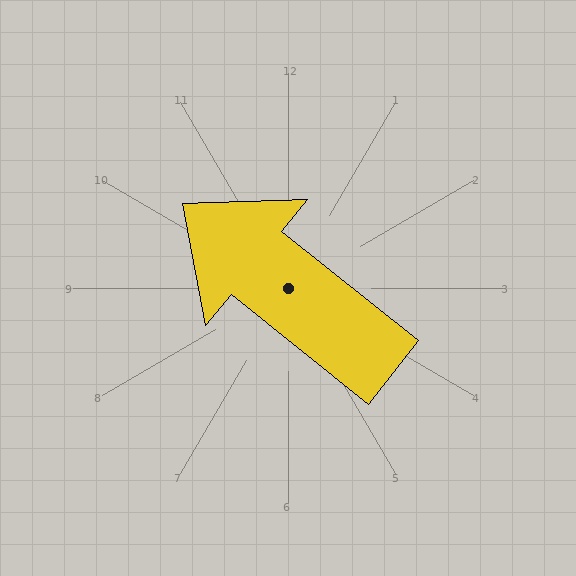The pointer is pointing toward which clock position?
Roughly 10 o'clock.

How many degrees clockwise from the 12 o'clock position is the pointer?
Approximately 309 degrees.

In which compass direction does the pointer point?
Northwest.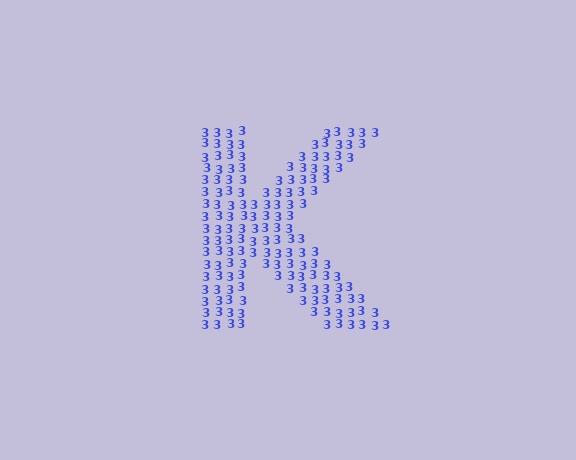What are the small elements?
The small elements are digit 3's.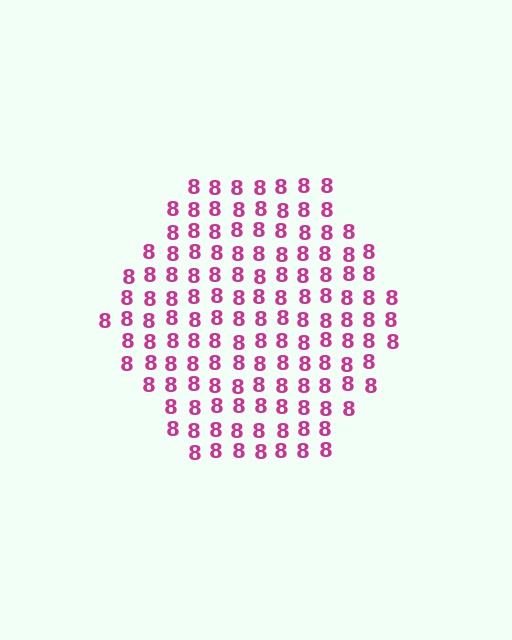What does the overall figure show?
The overall figure shows a hexagon.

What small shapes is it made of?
It is made of small digit 8's.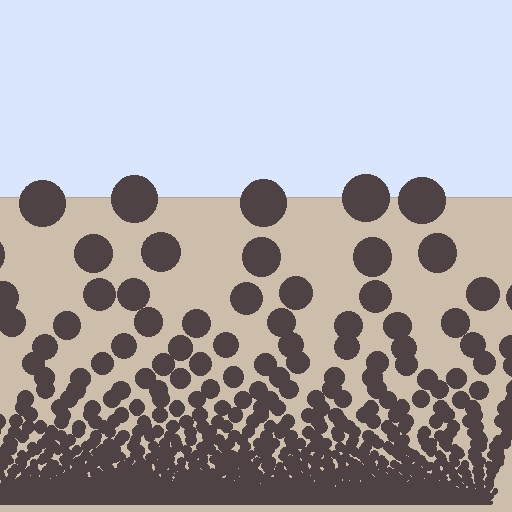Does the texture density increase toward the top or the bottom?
Density increases toward the bottom.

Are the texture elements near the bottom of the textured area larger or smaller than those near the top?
Smaller. The gradient is inverted — elements near the bottom are smaller and denser.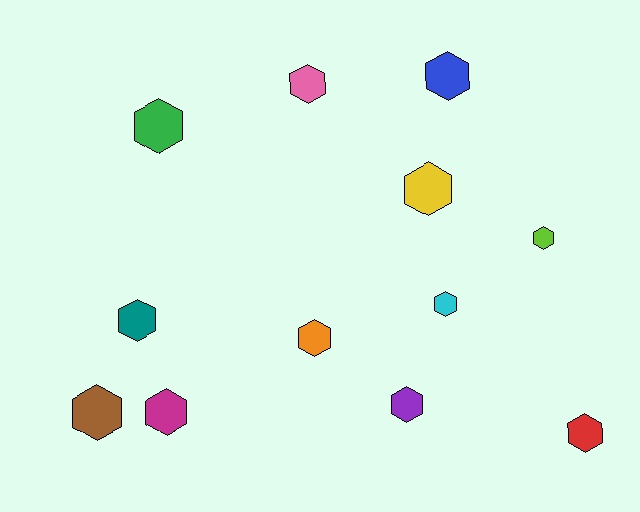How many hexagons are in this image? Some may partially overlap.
There are 12 hexagons.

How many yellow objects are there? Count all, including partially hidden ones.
There is 1 yellow object.